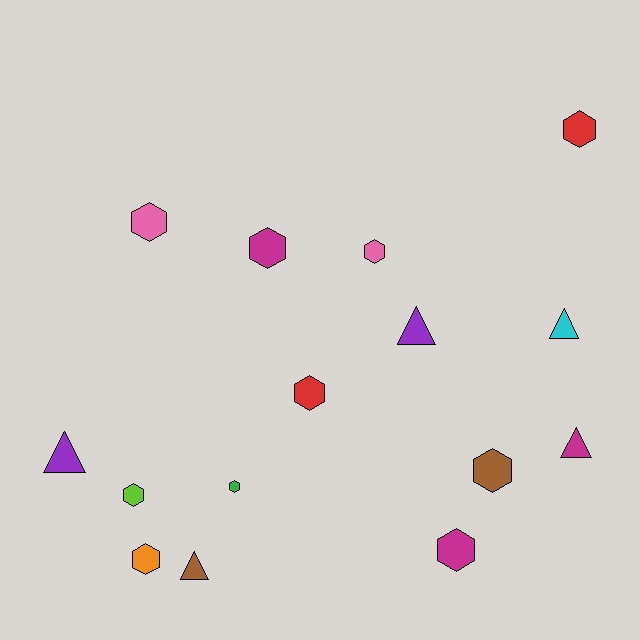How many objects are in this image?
There are 15 objects.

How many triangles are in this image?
There are 5 triangles.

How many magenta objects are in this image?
There are 3 magenta objects.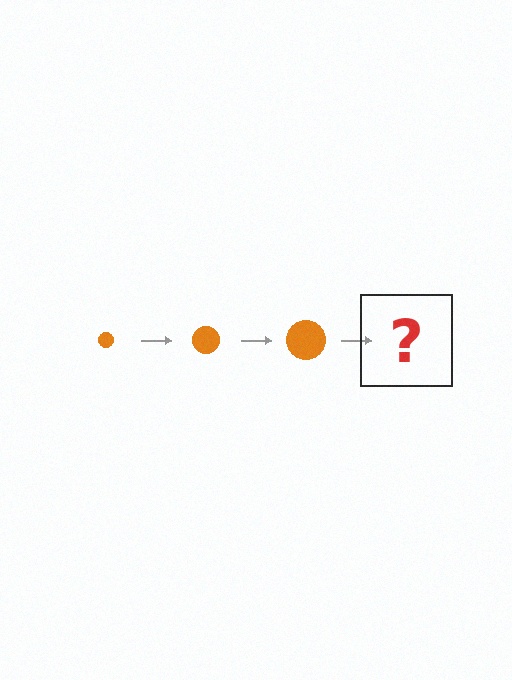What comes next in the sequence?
The next element should be an orange circle, larger than the previous one.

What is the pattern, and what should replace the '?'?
The pattern is that the circle gets progressively larger each step. The '?' should be an orange circle, larger than the previous one.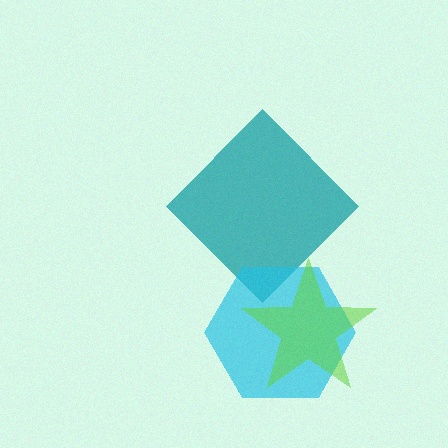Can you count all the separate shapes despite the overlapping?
Yes, there are 3 separate shapes.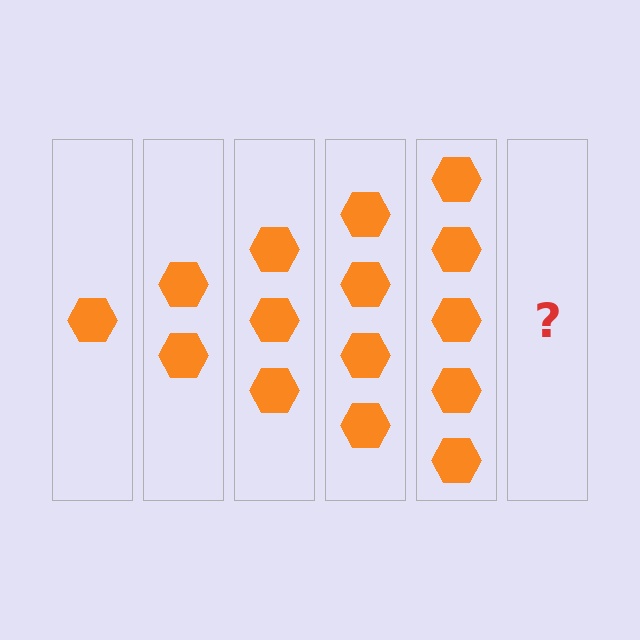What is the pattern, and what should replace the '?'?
The pattern is that each step adds one more hexagon. The '?' should be 6 hexagons.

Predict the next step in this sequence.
The next step is 6 hexagons.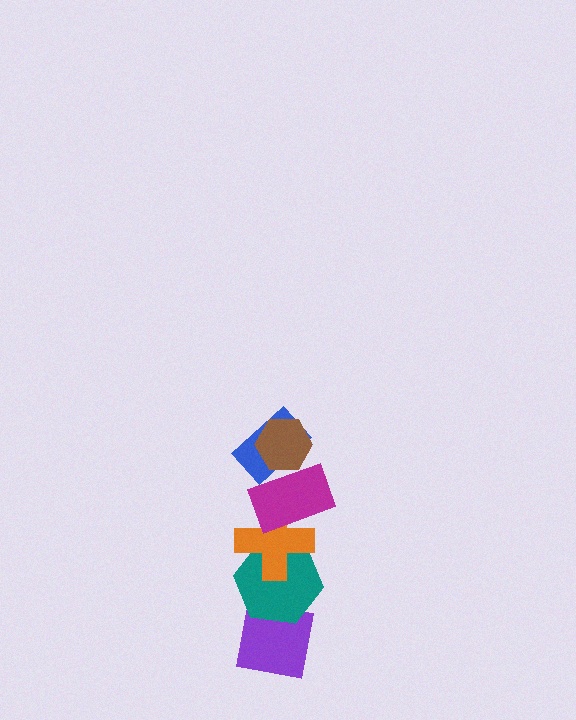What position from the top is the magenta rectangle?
The magenta rectangle is 3rd from the top.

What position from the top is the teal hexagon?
The teal hexagon is 5th from the top.